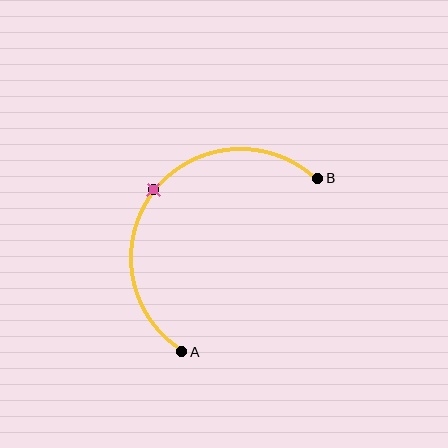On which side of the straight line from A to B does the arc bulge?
The arc bulges above and to the left of the straight line connecting A and B.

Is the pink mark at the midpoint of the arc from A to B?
Yes. The pink mark lies on the arc at equal arc-length from both A and B — it is the arc midpoint.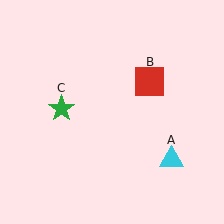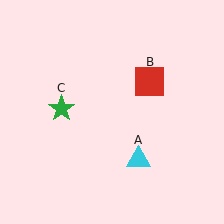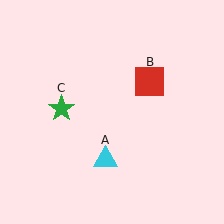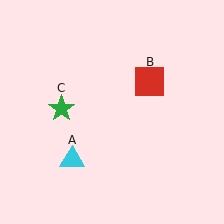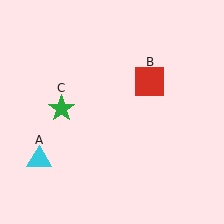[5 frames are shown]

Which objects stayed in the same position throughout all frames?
Red square (object B) and green star (object C) remained stationary.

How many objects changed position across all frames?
1 object changed position: cyan triangle (object A).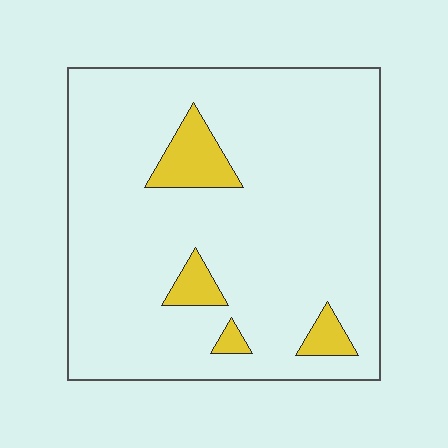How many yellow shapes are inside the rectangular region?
4.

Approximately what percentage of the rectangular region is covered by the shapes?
Approximately 10%.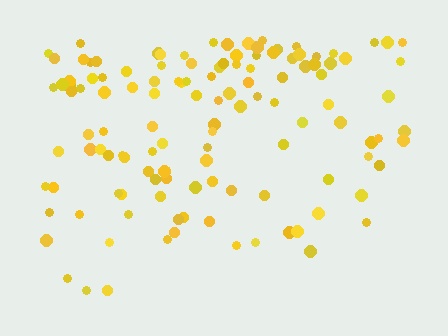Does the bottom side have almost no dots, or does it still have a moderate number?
Still a moderate number, just noticeably fewer than the top.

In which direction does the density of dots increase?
From bottom to top, with the top side densest.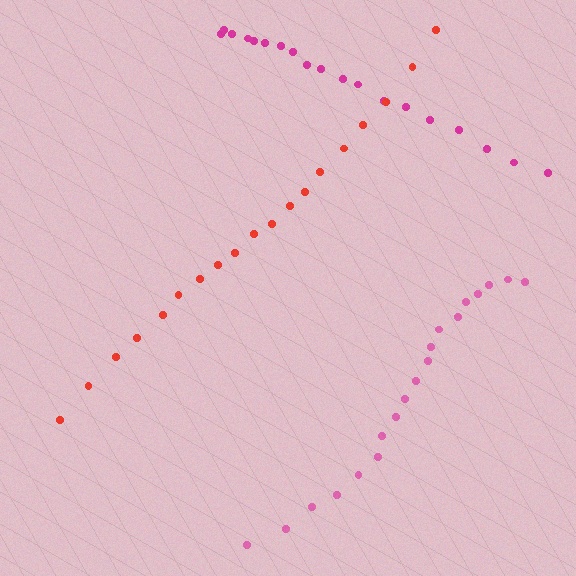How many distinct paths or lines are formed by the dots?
There are 3 distinct paths.